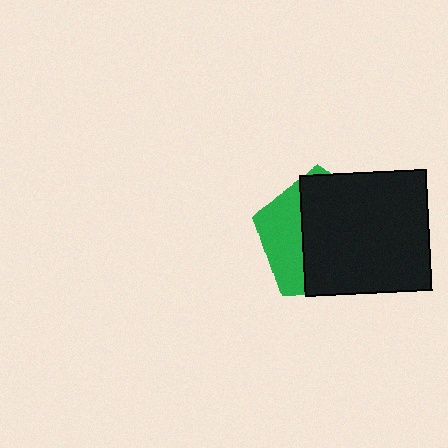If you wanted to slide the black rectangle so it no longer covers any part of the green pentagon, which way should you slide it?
Slide it right — that is the most direct way to separate the two shapes.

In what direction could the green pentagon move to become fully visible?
The green pentagon could move left. That would shift it out from behind the black rectangle entirely.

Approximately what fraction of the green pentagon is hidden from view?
Roughly 68% of the green pentagon is hidden behind the black rectangle.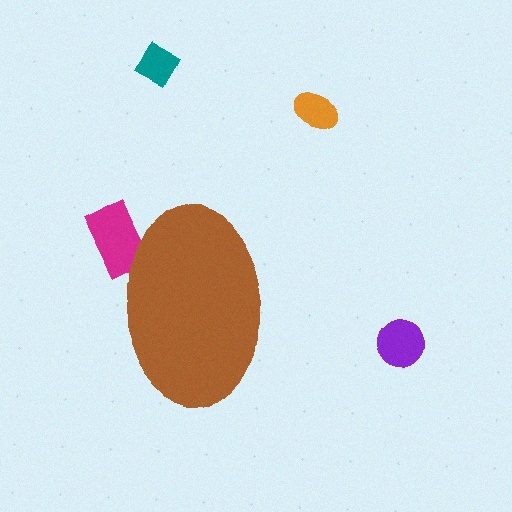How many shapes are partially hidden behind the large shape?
1 shape is partially hidden.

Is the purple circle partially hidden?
No, the purple circle is fully visible.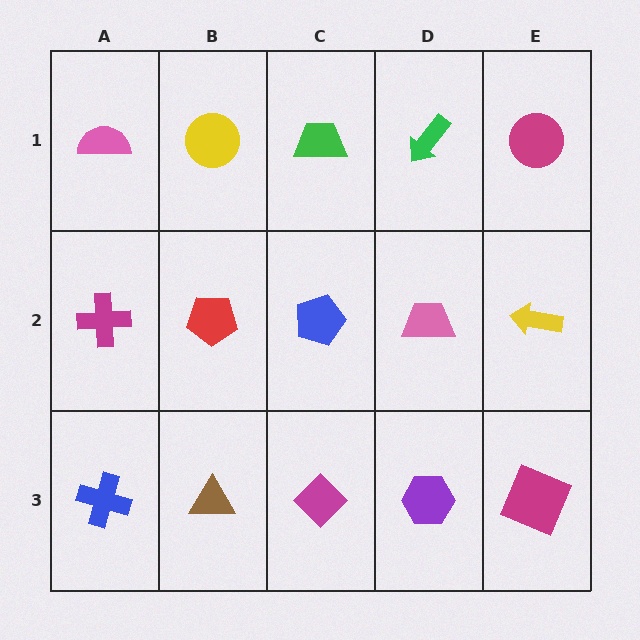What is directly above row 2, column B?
A yellow circle.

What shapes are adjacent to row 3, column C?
A blue pentagon (row 2, column C), a brown triangle (row 3, column B), a purple hexagon (row 3, column D).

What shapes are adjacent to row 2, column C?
A green trapezoid (row 1, column C), a magenta diamond (row 3, column C), a red pentagon (row 2, column B), a pink trapezoid (row 2, column D).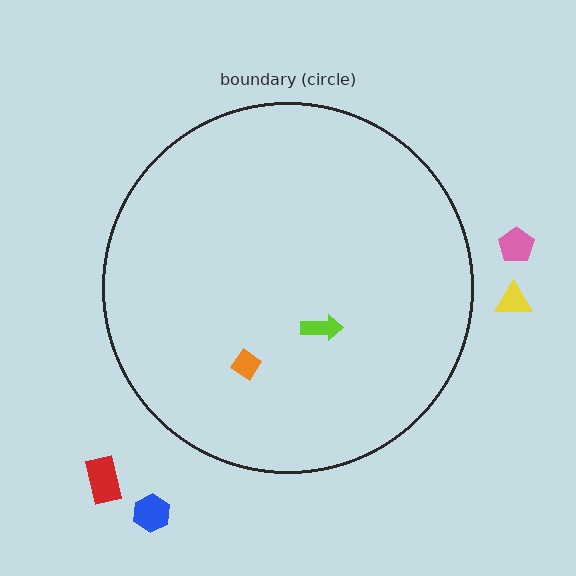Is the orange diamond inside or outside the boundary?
Inside.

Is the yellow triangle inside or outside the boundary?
Outside.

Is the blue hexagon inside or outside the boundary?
Outside.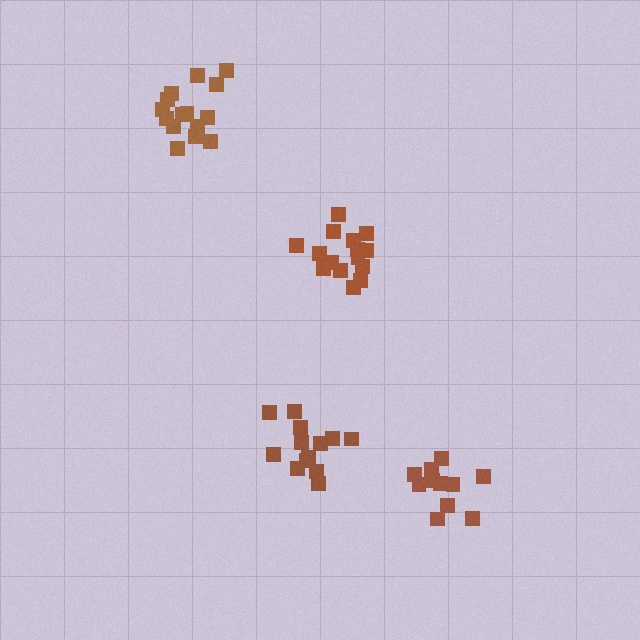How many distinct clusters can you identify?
There are 4 distinct clusters.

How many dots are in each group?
Group 1: 11 dots, Group 2: 15 dots, Group 3: 13 dots, Group 4: 15 dots (54 total).